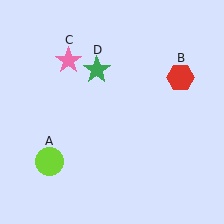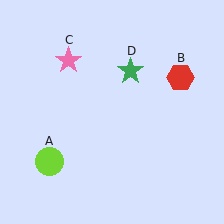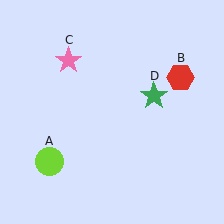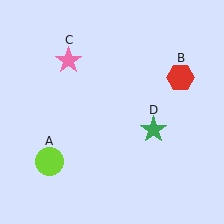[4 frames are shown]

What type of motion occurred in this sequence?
The green star (object D) rotated clockwise around the center of the scene.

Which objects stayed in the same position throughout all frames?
Lime circle (object A) and red hexagon (object B) and pink star (object C) remained stationary.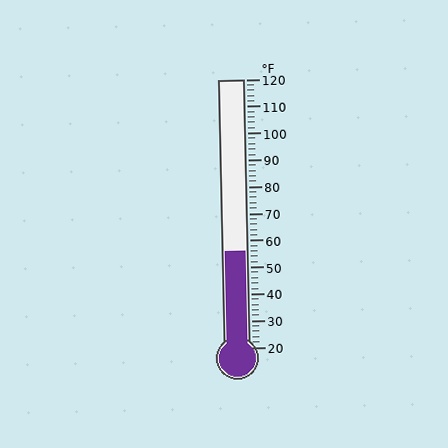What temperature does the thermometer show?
The thermometer shows approximately 56°F.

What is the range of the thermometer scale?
The thermometer scale ranges from 20°F to 120°F.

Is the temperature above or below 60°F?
The temperature is below 60°F.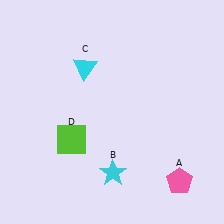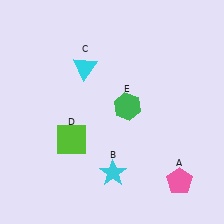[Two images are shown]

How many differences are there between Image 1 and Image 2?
There is 1 difference between the two images.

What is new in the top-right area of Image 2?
A green hexagon (E) was added in the top-right area of Image 2.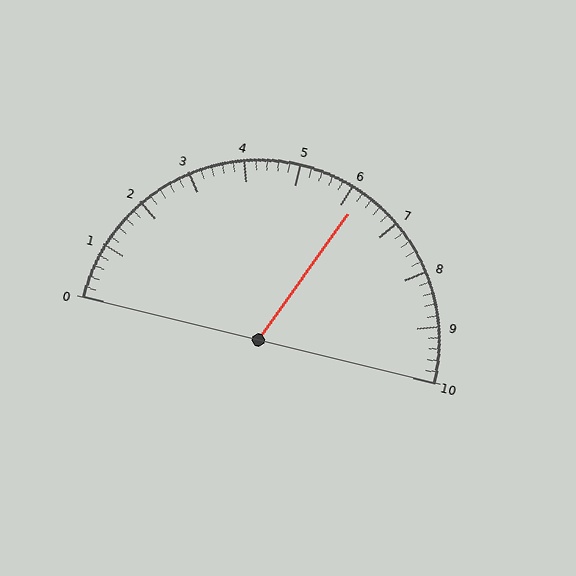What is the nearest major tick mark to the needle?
The nearest major tick mark is 6.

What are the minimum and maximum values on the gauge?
The gauge ranges from 0 to 10.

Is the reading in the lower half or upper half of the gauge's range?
The reading is in the upper half of the range (0 to 10).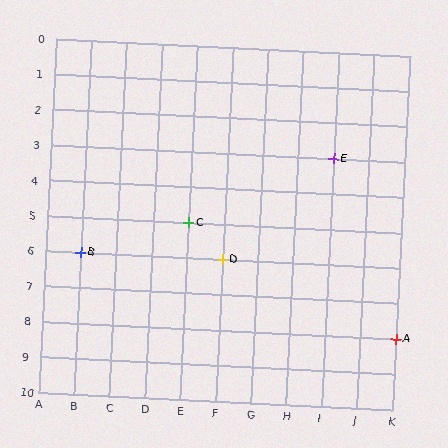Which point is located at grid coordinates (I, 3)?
Point E is at (I, 3).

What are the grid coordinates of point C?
Point C is at grid coordinates (E, 5).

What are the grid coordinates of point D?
Point D is at grid coordinates (F, 6).